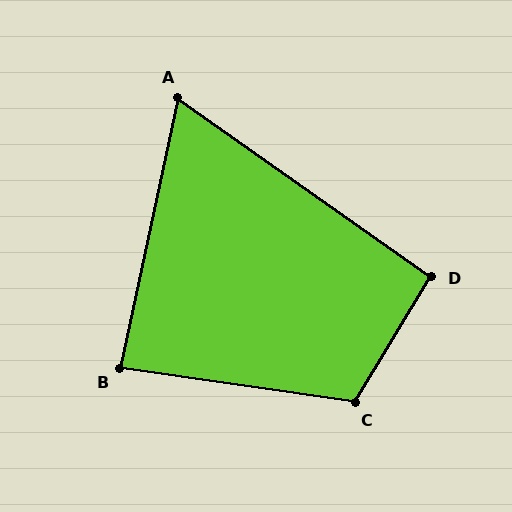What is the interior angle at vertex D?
Approximately 94 degrees (approximately right).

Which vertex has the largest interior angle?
C, at approximately 113 degrees.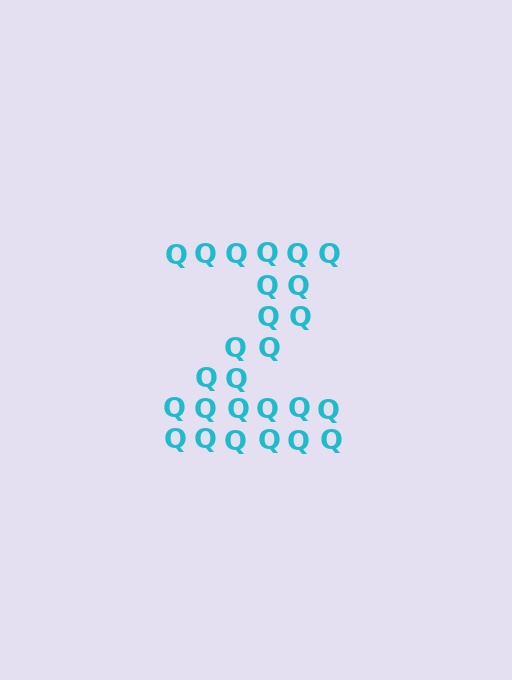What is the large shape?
The large shape is the letter Z.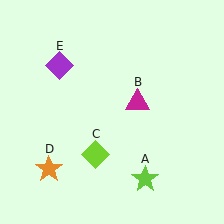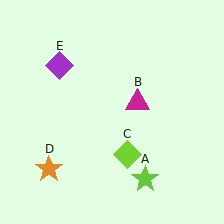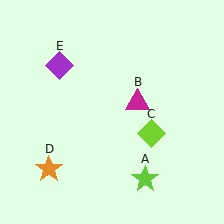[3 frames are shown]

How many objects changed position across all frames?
1 object changed position: lime diamond (object C).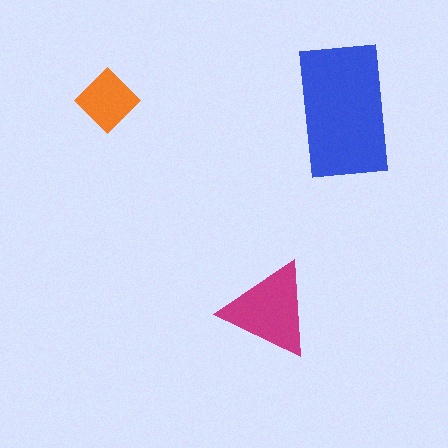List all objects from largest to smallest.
The blue rectangle, the magenta triangle, the orange diamond.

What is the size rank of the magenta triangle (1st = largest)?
2nd.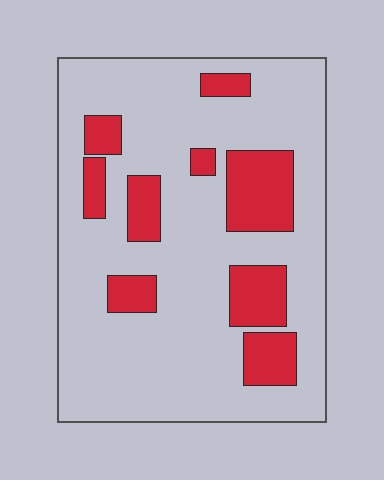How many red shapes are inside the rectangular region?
9.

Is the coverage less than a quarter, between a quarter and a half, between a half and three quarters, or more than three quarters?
Less than a quarter.